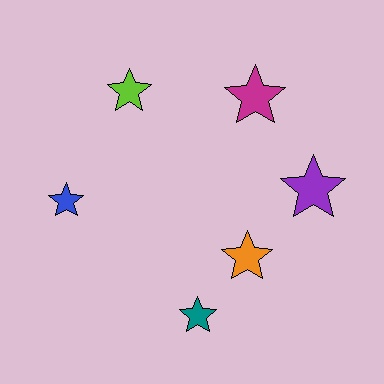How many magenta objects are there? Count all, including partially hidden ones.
There is 1 magenta object.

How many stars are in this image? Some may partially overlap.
There are 6 stars.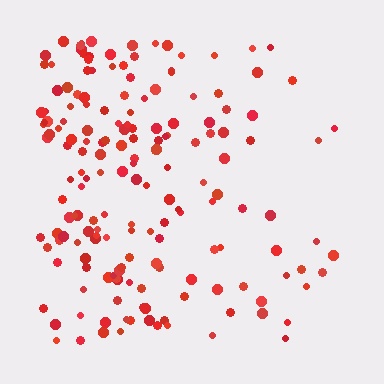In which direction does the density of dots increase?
From right to left, with the left side densest.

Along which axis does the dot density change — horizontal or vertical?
Horizontal.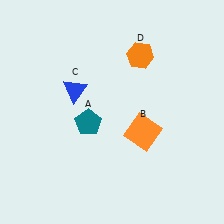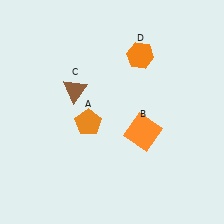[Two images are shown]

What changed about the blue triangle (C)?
In Image 1, C is blue. In Image 2, it changed to brown.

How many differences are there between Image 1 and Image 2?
There are 2 differences between the two images.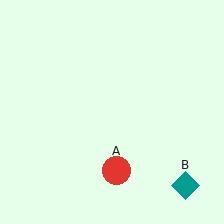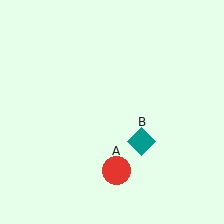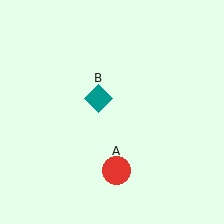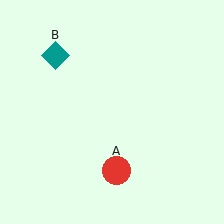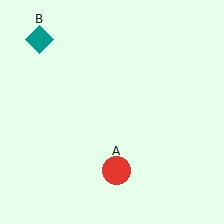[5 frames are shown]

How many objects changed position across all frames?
1 object changed position: teal diamond (object B).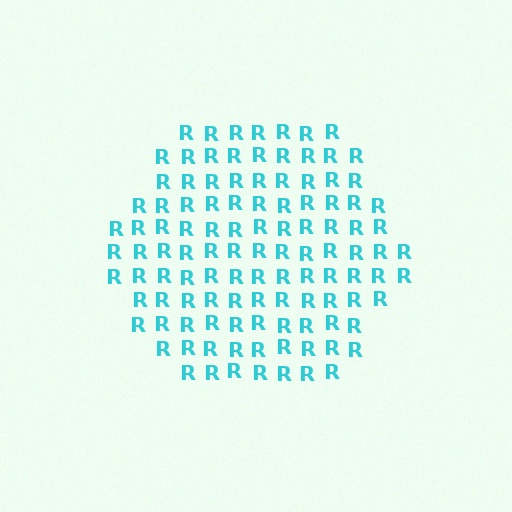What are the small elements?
The small elements are letter R's.